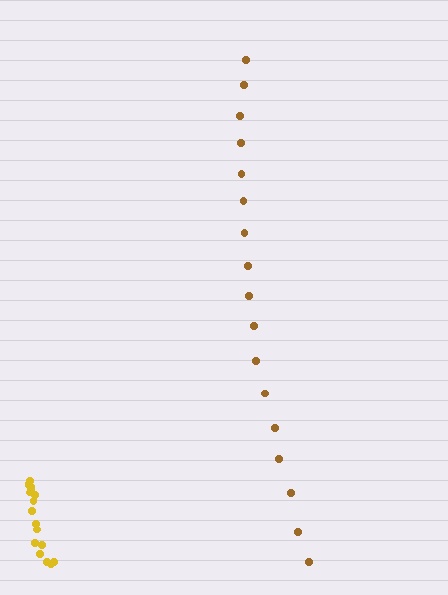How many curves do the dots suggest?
There are 2 distinct paths.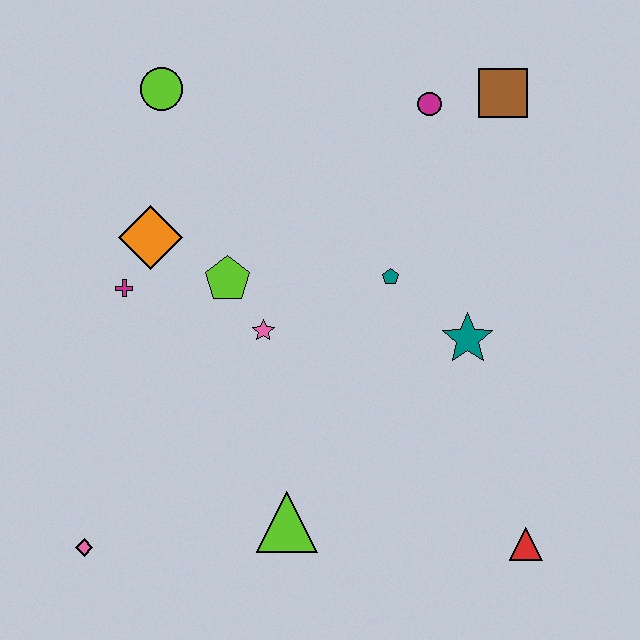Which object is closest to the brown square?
The magenta circle is closest to the brown square.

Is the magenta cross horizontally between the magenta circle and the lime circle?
No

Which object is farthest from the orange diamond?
The red triangle is farthest from the orange diamond.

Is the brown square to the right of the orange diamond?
Yes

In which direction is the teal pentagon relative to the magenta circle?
The teal pentagon is below the magenta circle.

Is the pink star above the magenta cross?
No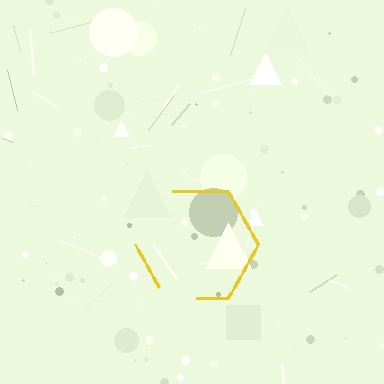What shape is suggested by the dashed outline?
The dashed outline suggests a hexagon.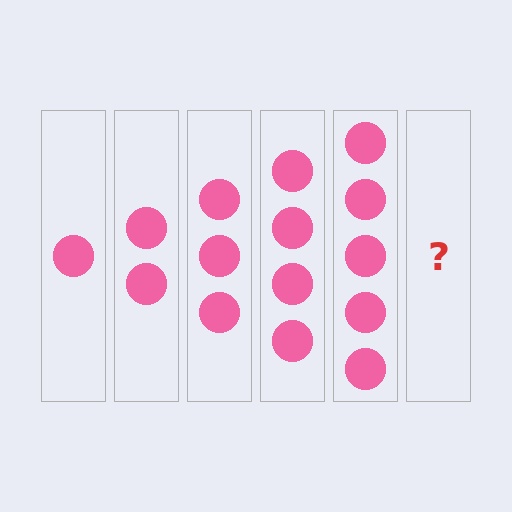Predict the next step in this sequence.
The next step is 6 circles.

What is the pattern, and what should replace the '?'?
The pattern is that each step adds one more circle. The '?' should be 6 circles.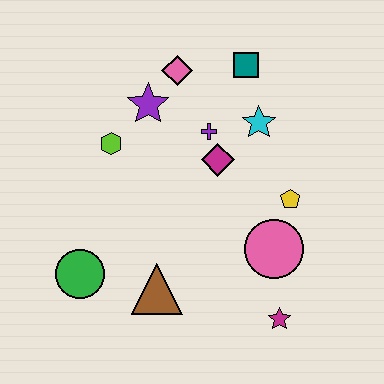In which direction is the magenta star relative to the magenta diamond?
The magenta star is below the magenta diamond.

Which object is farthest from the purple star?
The magenta star is farthest from the purple star.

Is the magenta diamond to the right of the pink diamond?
Yes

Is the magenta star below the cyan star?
Yes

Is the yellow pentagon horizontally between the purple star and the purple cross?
No